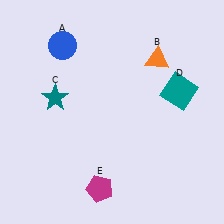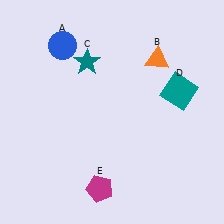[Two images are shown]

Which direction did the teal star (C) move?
The teal star (C) moved up.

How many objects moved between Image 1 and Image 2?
1 object moved between the two images.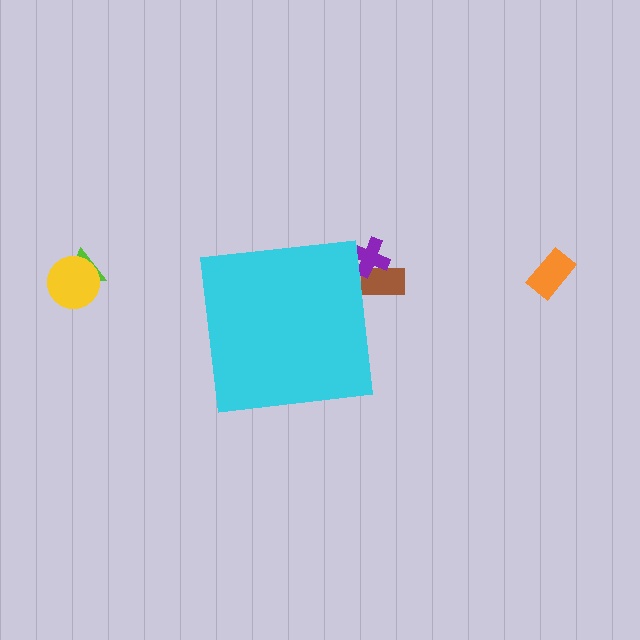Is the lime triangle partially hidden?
No, the lime triangle is fully visible.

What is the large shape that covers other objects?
A cyan square.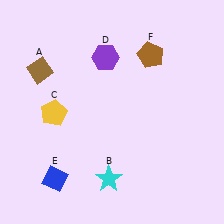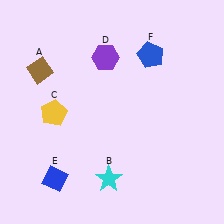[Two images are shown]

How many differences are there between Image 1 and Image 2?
There is 1 difference between the two images.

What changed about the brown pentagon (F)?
In Image 1, F is brown. In Image 2, it changed to blue.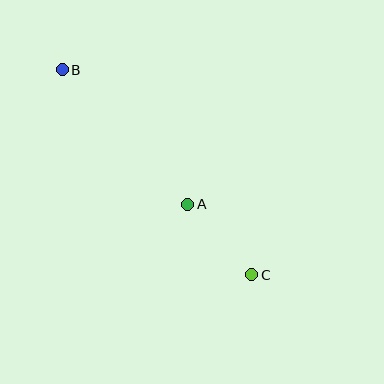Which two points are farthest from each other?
Points B and C are farthest from each other.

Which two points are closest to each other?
Points A and C are closest to each other.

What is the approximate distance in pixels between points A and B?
The distance between A and B is approximately 184 pixels.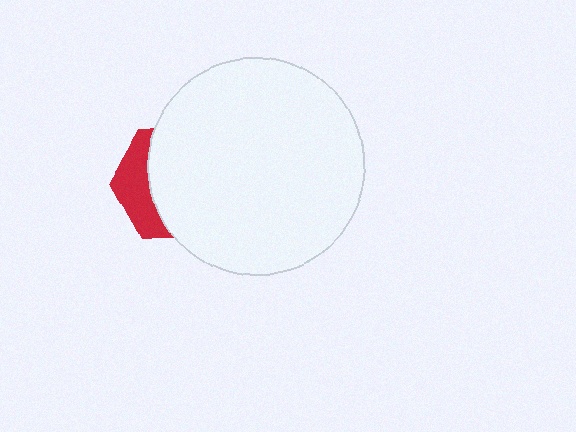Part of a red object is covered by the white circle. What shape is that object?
It is a hexagon.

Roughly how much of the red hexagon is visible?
A small part of it is visible (roughly 31%).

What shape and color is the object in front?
The object in front is a white circle.